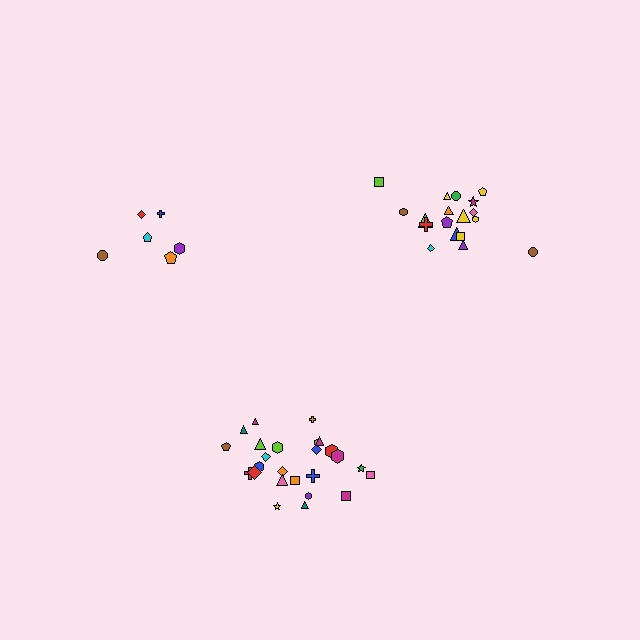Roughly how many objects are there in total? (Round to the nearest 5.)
Roughly 50 objects in total.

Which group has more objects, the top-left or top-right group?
The top-right group.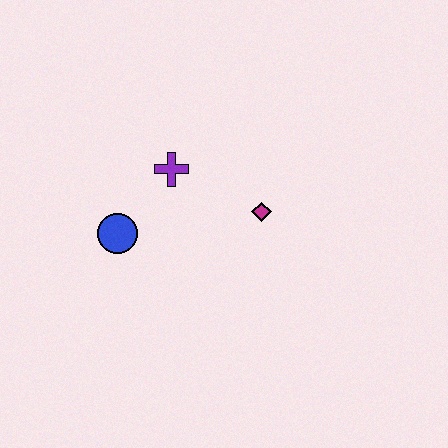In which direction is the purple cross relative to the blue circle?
The purple cross is above the blue circle.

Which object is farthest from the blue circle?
The magenta diamond is farthest from the blue circle.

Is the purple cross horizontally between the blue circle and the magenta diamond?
Yes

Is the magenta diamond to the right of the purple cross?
Yes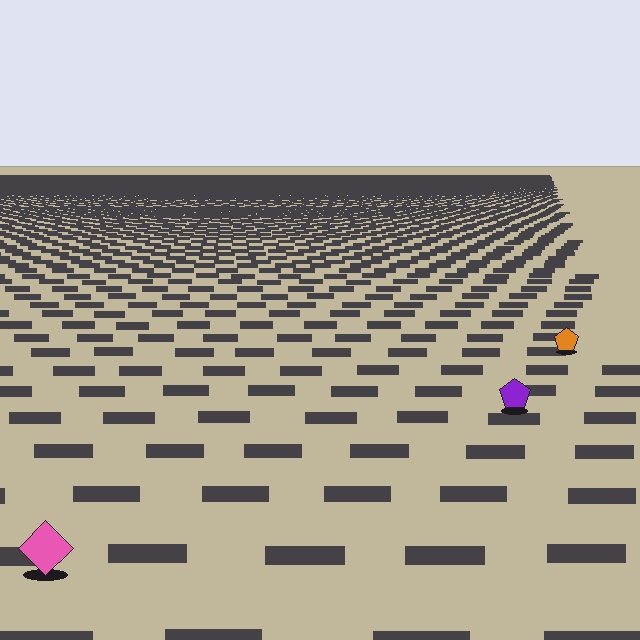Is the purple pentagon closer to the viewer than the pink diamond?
No. The pink diamond is closer — you can tell from the texture gradient: the ground texture is coarser near it.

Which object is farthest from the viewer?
The orange pentagon is farthest from the viewer. It appears smaller and the ground texture around it is denser.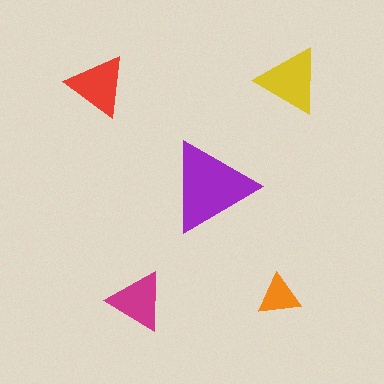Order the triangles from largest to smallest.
the purple one, the yellow one, the red one, the magenta one, the orange one.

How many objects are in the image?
There are 5 objects in the image.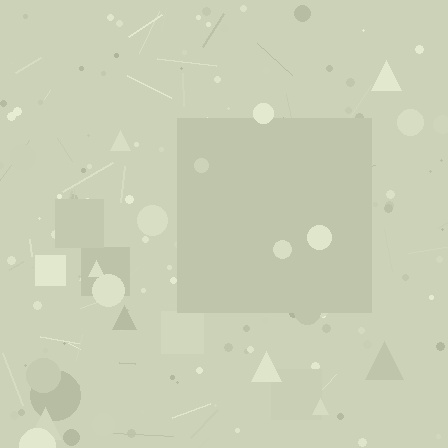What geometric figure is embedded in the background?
A square is embedded in the background.